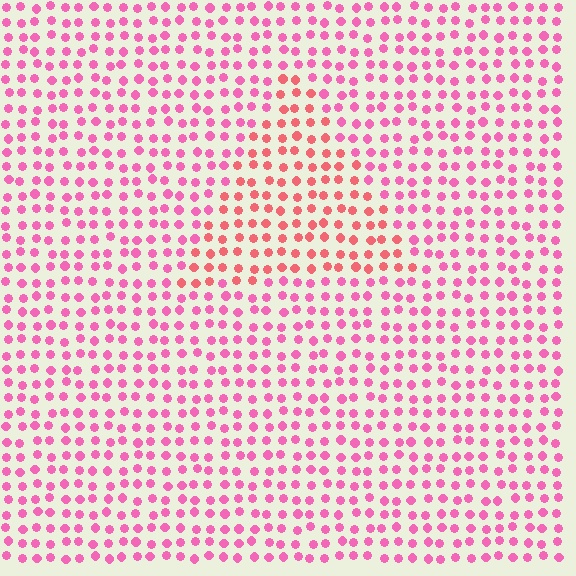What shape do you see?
I see a triangle.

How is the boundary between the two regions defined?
The boundary is defined purely by a slight shift in hue (about 29 degrees). Spacing, size, and orientation are identical on both sides.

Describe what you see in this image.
The image is filled with small pink elements in a uniform arrangement. A triangle-shaped region is visible where the elements are tinted to a slightly different hue, forming a subtle color boundary.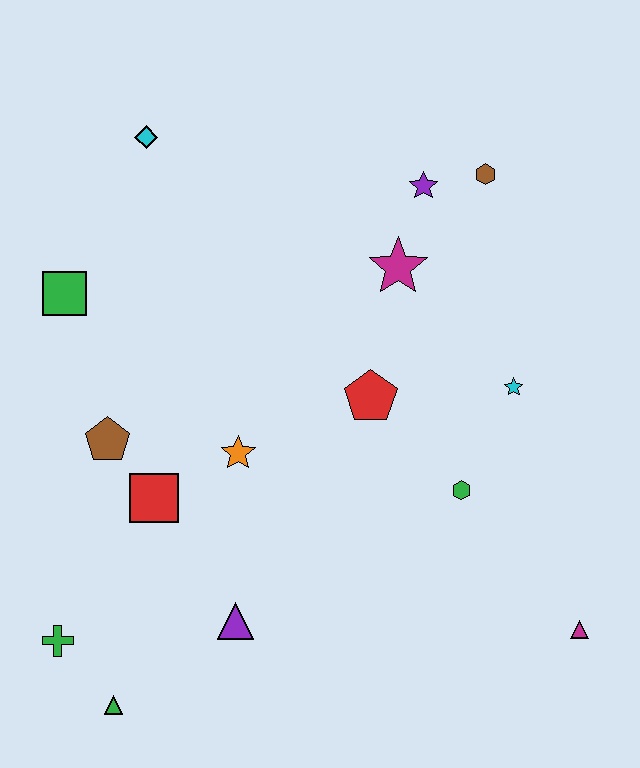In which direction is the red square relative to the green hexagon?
The red square is to the left of the green hexagon.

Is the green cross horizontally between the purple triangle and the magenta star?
No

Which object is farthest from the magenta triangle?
The cyan diamond is farthest from the magenta triangle.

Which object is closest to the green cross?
The green triangle is closest to the green cross.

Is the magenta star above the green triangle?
Yes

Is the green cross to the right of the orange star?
No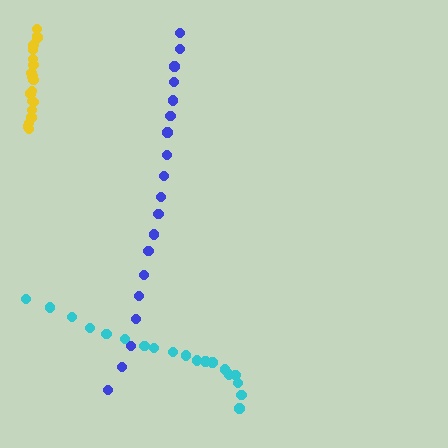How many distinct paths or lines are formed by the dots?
There are 3 distinct paths.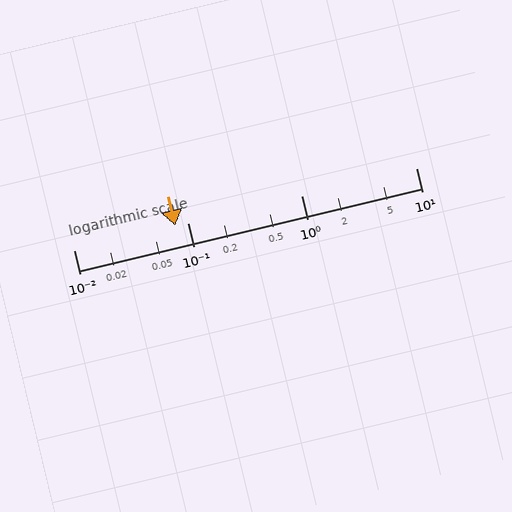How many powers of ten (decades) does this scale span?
The scale spans 3 decades, from 0.01 to 10.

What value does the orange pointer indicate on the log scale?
The pointer indicates approximately 0.078.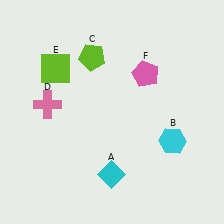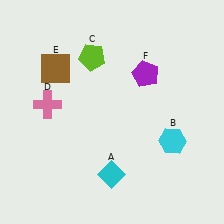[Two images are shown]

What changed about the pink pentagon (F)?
In Image 1, F is pink. In Image 2, it changed to purple.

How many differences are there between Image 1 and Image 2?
There are 2 differences between the two images.